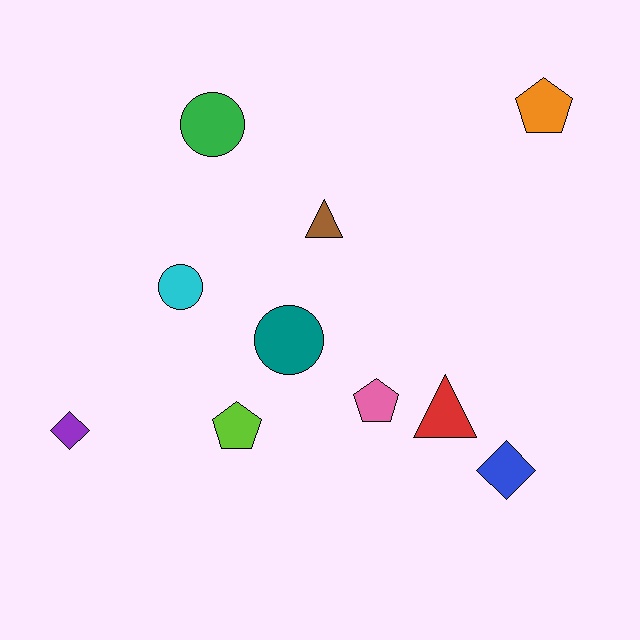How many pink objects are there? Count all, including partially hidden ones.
There is 1 pink object.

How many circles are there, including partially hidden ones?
There are 3 circles.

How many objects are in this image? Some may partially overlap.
There are 10 objects.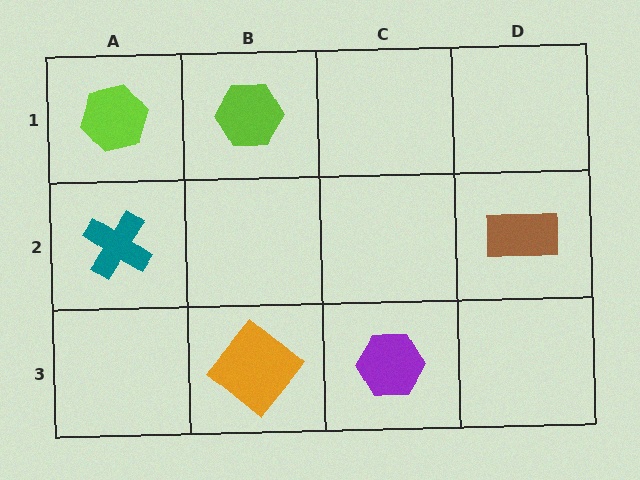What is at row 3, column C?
A purple hexagon.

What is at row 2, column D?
A brown rectangle.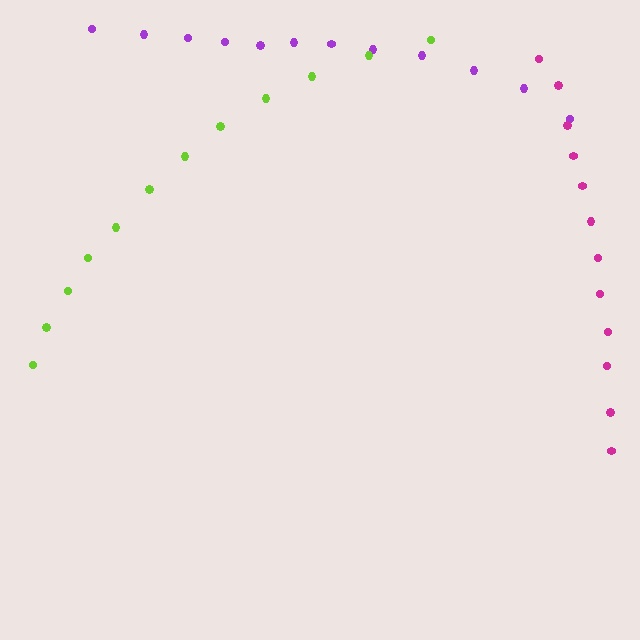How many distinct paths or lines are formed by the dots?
There are 3 distinct paths.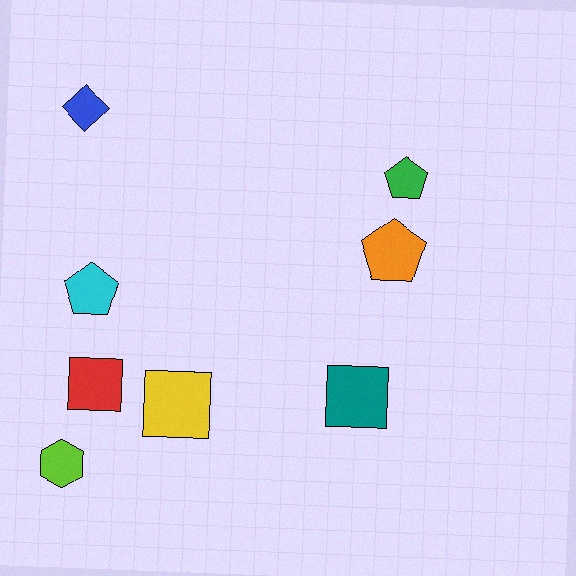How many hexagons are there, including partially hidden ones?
There is 1 hexagon.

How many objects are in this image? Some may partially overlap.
There are 8 objects.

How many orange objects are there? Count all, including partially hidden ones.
There is 1 orange object.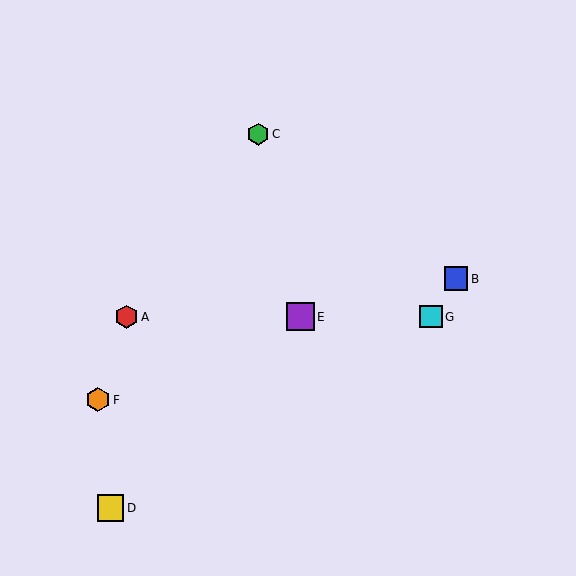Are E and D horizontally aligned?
No, E is at y≈317 and D is at y≈508.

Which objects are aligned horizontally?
Objects A, E, G are aligned horizontally.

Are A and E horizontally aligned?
Yes, both are at y≈317.